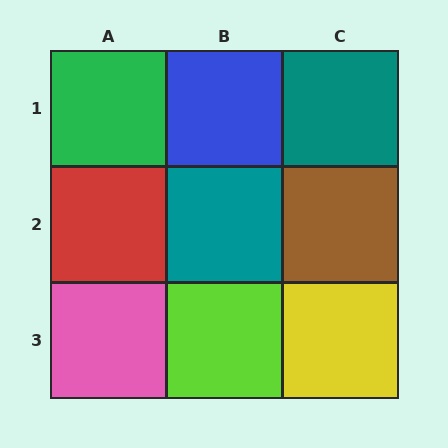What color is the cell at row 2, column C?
Brown.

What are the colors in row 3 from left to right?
Pink, lime, yellow.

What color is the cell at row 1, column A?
Green.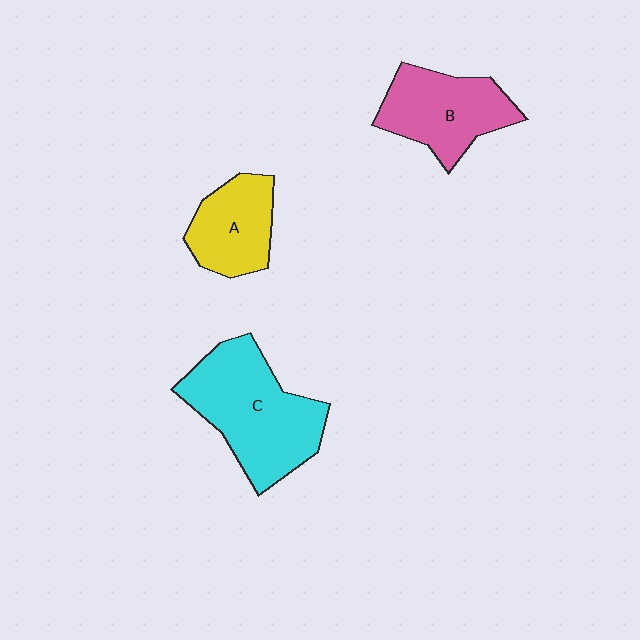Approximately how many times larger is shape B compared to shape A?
Approximately 1.3 times.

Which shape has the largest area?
Shape C (cyan).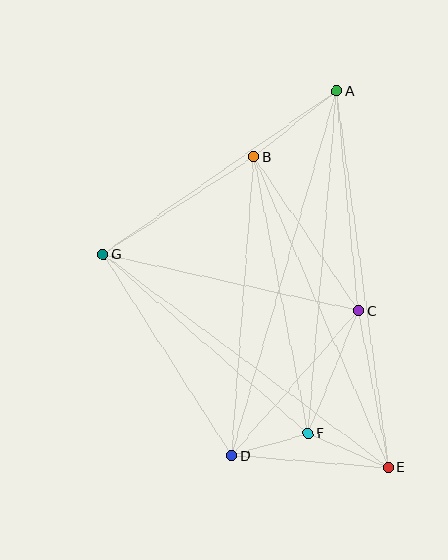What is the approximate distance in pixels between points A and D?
The distance between A and D is approximately 379 pixels.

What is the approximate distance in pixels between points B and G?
The distance between B and G is approximately 180 pixels.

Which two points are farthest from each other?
Points A and E are farthest from each other.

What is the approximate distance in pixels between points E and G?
The distance between E and G is approximately 356 pixels.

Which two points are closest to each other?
Points D and F are closest to each other.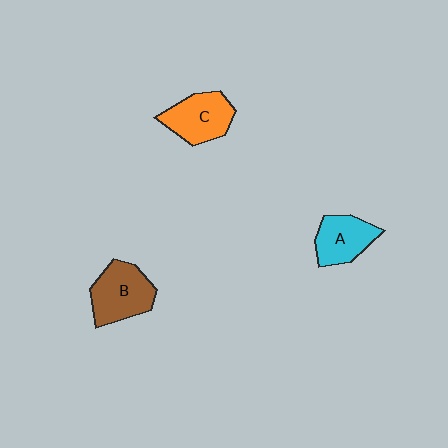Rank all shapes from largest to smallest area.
From largest to smallest: B (brown), C (orange), A (cyan).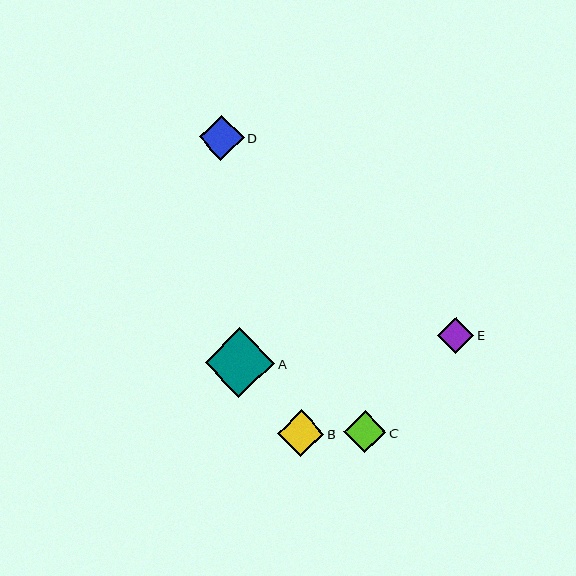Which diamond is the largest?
Diamond A is the largest with a size of approximately 70 pixels.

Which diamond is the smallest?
Diamond E is the smallest with a size of approximately 37 pixels.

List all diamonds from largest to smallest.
From largest to smallest: A, B, D, C, E.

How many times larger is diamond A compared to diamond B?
Diamond A is approximately 1.5 times the size of diamond B.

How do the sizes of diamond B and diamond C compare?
Diamond B and diamond C are approximately the same size.